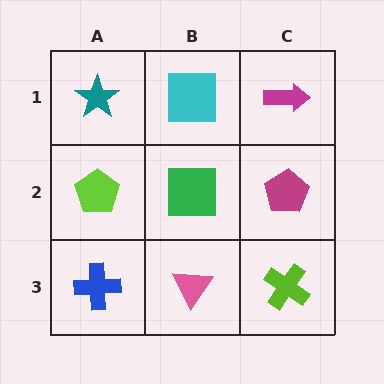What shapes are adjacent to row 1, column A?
A lime pentagon (row 2, column A), a cyan square (row 1, column B).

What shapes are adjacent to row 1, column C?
A magenta pentagon (row 2, column C), a cyan square (row 1, column B).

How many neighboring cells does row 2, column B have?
4.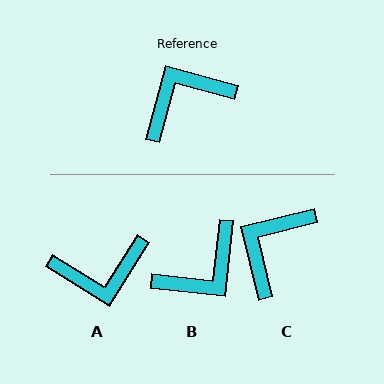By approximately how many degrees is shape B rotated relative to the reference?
Approximately 171 degrees clockwise.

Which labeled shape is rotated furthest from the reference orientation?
B, about 171 degrees away.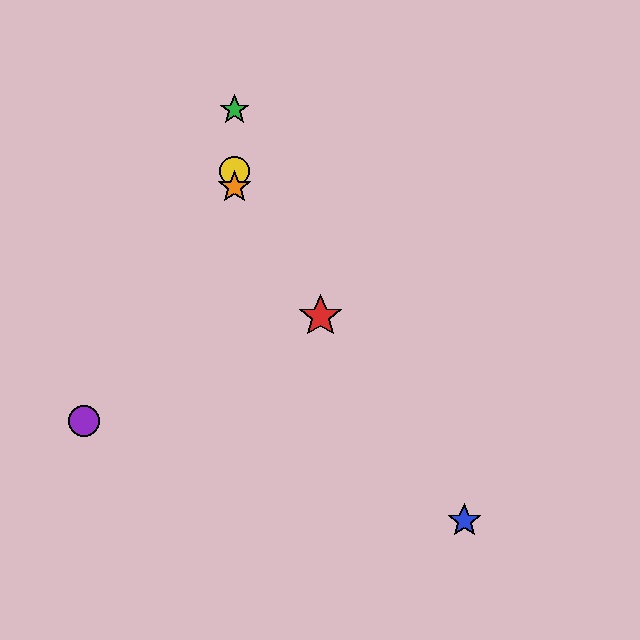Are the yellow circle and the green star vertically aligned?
Yes, both are at x≈235.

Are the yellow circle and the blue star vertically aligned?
No, the yellow circle is at x≈235 and the blue star is at x≈464.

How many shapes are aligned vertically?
3 shapes (the green star, the yellow circle, the orange star) are aligned vertically.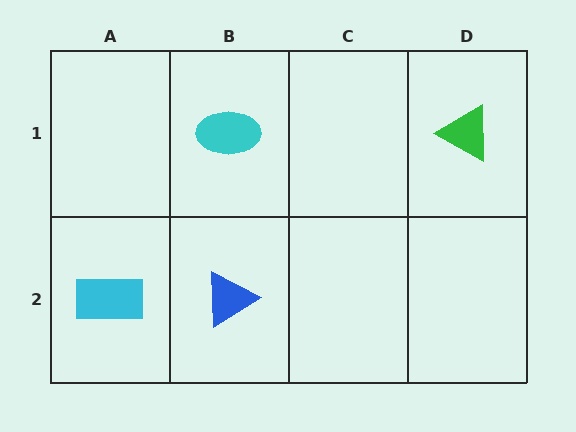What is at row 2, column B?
A blue triangle.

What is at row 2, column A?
A cyan rectangle.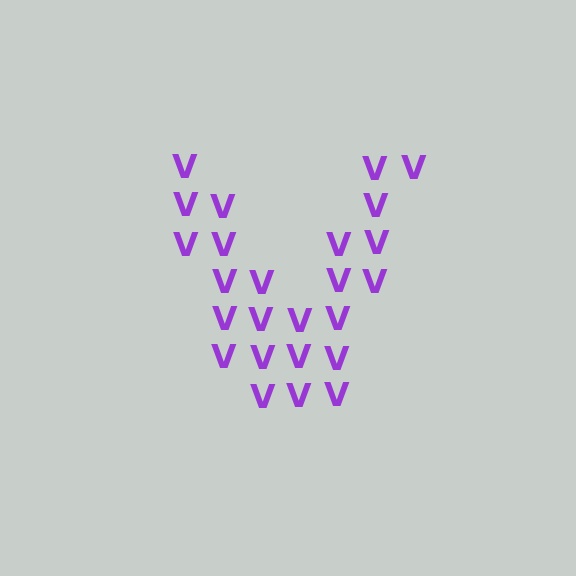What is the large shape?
The large shape is the letter V.